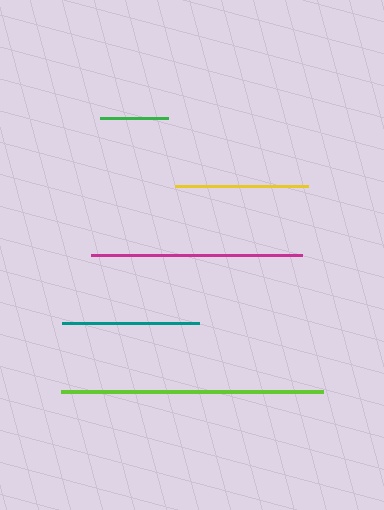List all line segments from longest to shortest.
From longest to shortest: lime, magenta, teal, yellow, green.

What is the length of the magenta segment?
The magenta segment is approximately 211 pixels long.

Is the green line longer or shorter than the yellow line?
The yellow line is longer than the green line.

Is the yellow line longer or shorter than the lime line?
The lime line is longer than the yellow line.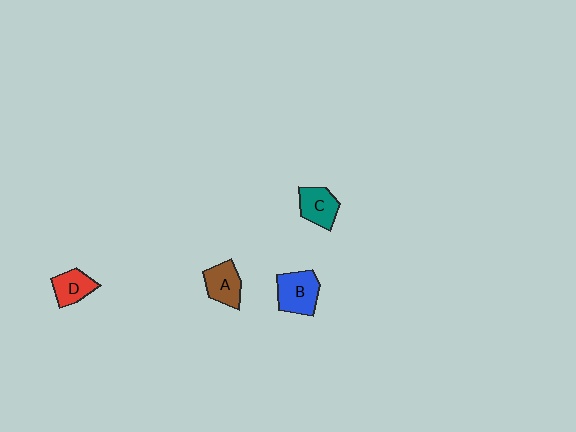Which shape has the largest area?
Shape B (blue).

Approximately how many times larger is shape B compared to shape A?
Approximately 1.2 times.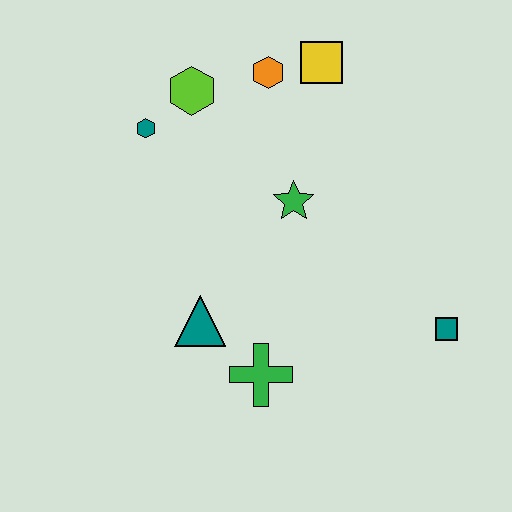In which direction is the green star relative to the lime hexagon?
The green star is below the lime hexagon.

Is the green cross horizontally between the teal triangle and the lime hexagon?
No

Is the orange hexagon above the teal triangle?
Yes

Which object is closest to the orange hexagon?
The yellow square is closest to the orange hexagon.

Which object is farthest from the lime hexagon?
The teal square is farthest from the lime hexagon.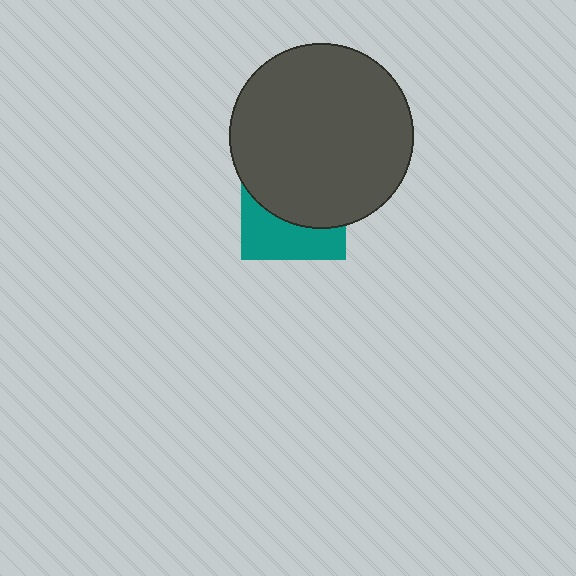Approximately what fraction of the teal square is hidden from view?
Roughly 60% of the teal square is hidden behind the dark gray circle.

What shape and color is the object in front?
The object in front is a dark gray circle.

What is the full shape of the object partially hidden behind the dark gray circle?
The partially hidden object is a teal square.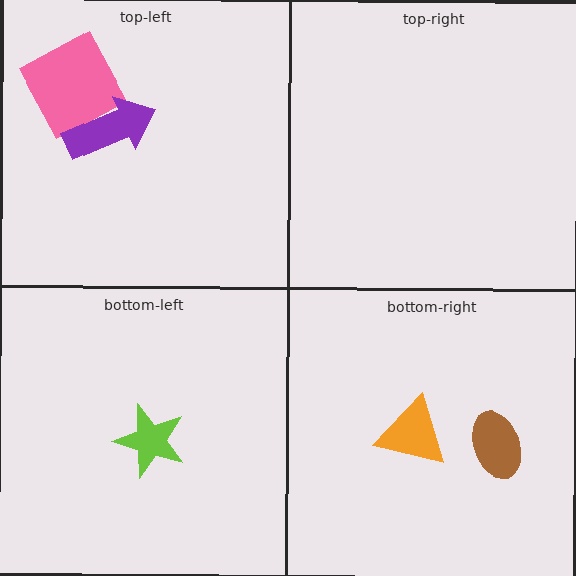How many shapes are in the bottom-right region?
2.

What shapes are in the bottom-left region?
The lime star.